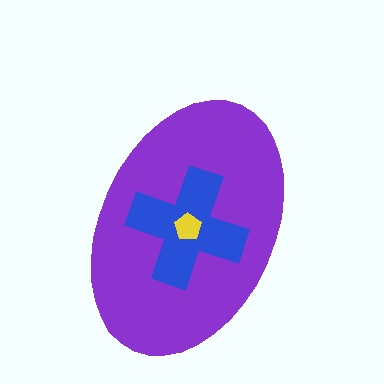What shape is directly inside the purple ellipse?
The blue cross.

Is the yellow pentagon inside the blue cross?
Yes.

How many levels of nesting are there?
3.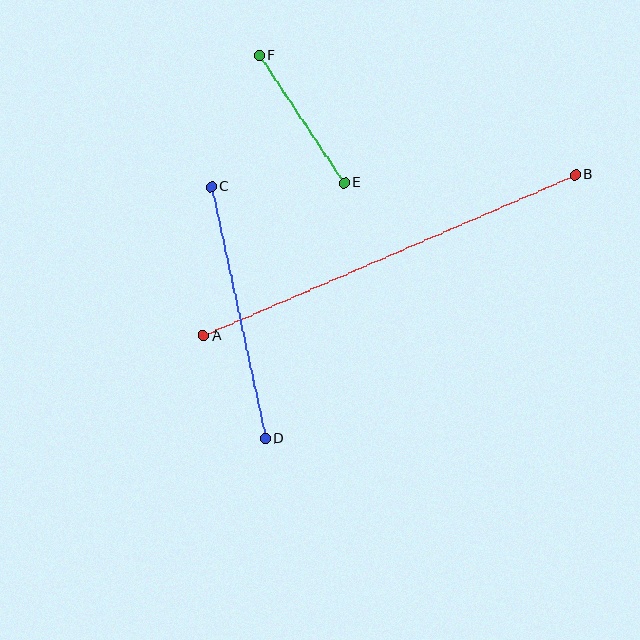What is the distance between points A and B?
The distance is approximately 405 pixels.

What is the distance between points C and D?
The distance is approximately 258 pixels.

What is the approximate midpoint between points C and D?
The midpoint is at approximately (238, 313) pixels.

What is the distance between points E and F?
The distance is approximately 152 pixels.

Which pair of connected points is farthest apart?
Points A and B are farthest apart.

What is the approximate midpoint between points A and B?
The midpoint is at approximately (389, 255) pixels.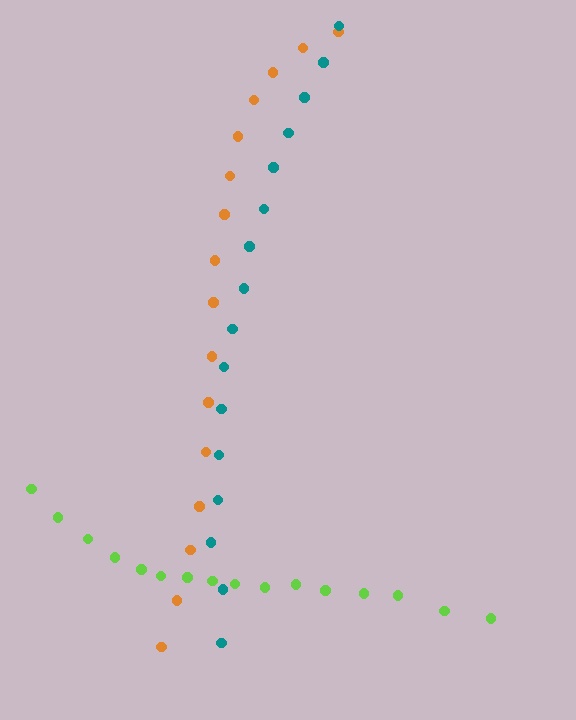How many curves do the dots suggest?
There are 3 distinct paths.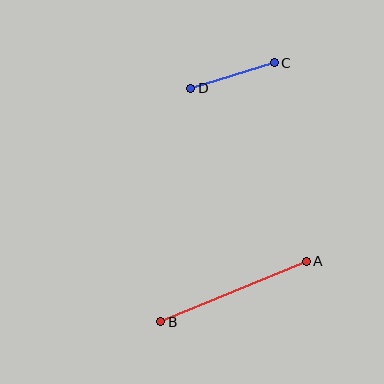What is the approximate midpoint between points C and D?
The midpoint is at approximately (233, 76) pixels.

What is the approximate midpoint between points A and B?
The midpoint is at approximately (234, 291) pixels.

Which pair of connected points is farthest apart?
Points A and B are farthest apart.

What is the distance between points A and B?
The distance is approximately 158 pixels.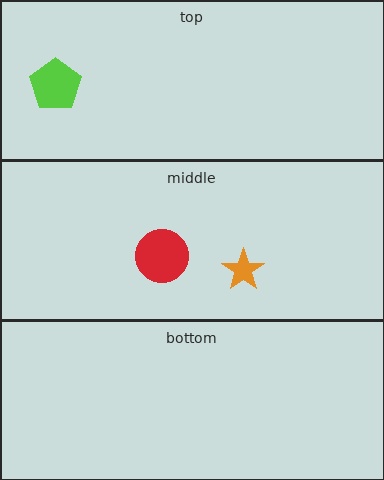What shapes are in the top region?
The lime pentagon.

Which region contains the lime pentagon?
The top region.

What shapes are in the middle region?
The orange star, the red circle.